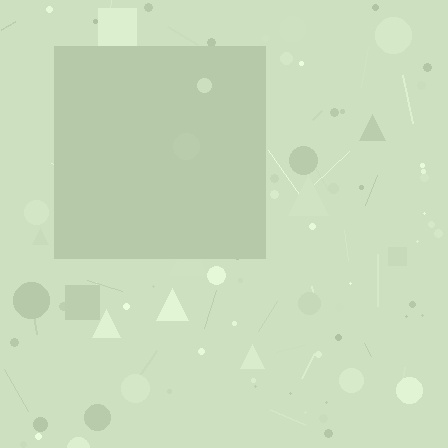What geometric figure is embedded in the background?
A square is embedded in the background.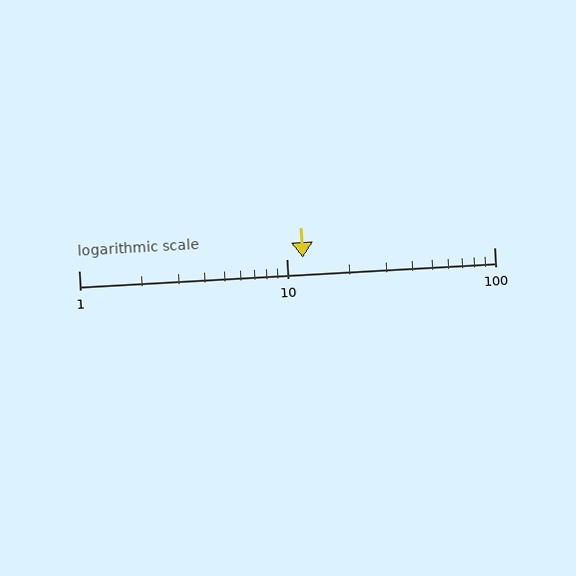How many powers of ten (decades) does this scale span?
The scale spans 2 decades, from 1 to 100.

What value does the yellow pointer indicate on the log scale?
The pointer indicates approximately 12.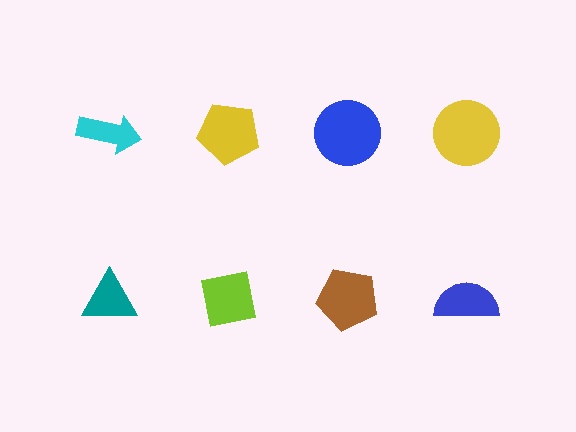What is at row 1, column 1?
A cyan arrow.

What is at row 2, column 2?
A lime square.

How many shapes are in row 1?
4 shapes.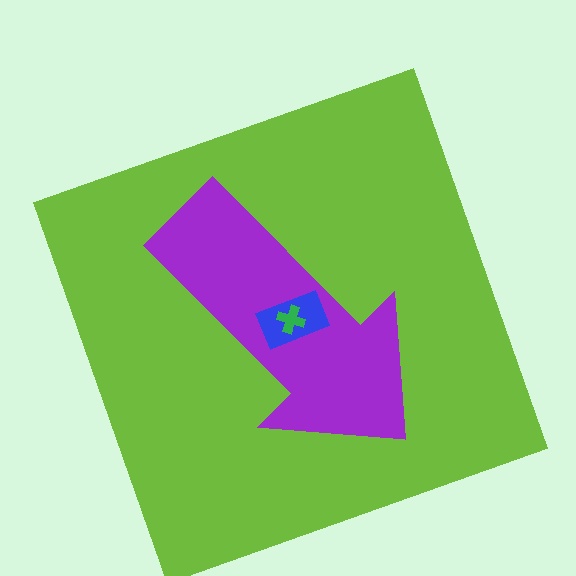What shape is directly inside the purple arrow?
The blue rectangle.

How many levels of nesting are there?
4.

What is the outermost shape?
The lime square.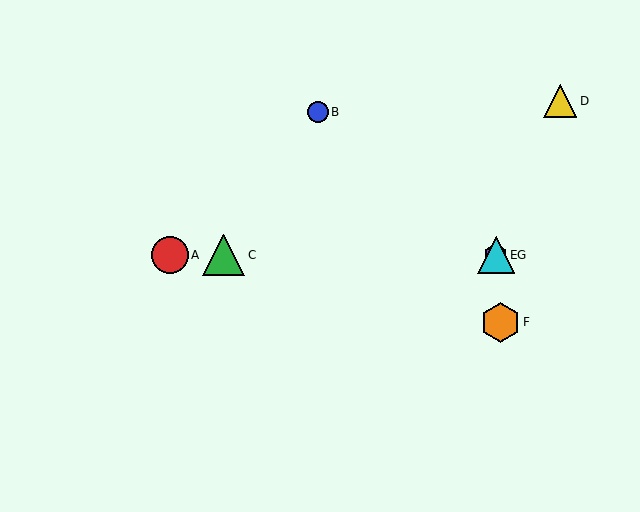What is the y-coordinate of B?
Object B is at y≈112.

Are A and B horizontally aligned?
No, A is at y≈255 and B is at y≈112.